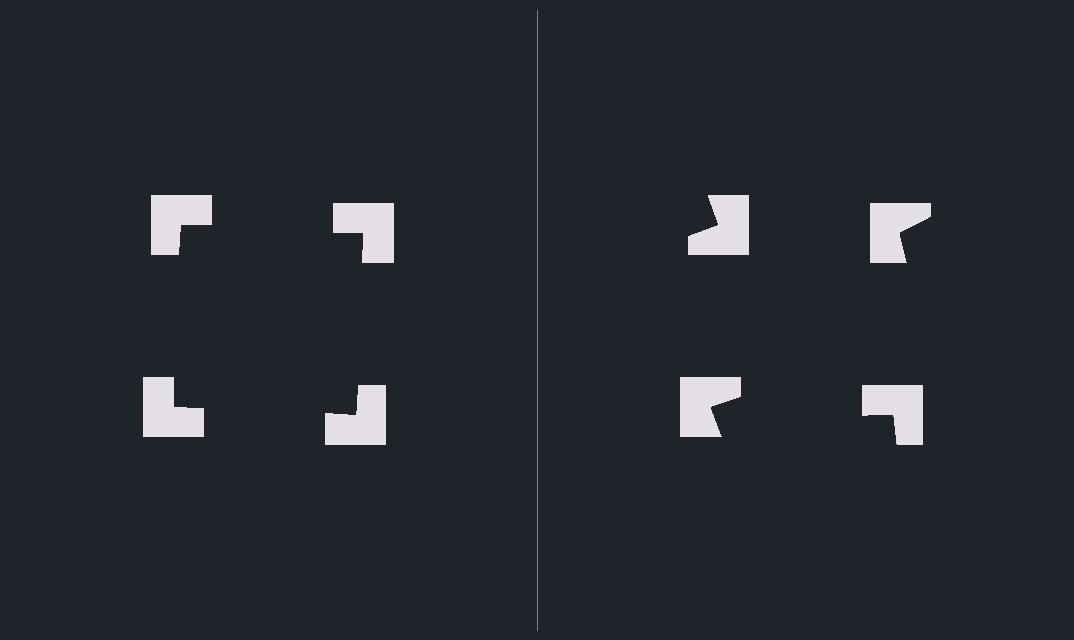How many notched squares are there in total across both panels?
8 — 4 on each side.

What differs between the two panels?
The notched squares are positioned identically on both sides; only the wedge orientations differ. On the left they align to a square; on the right they are misaligned.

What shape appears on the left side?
An illusory square.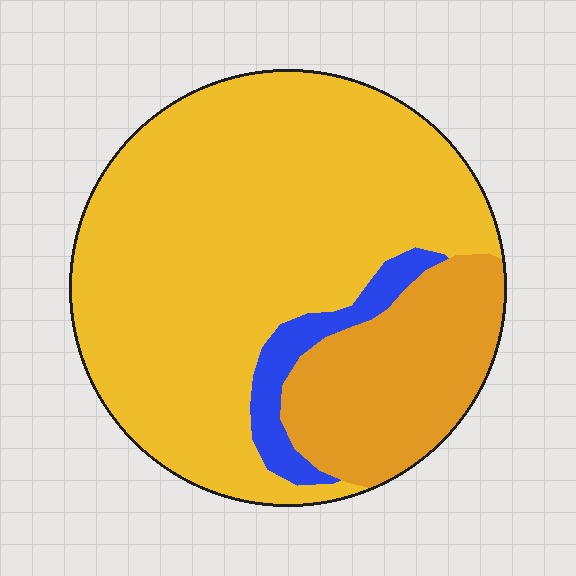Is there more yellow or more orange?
Yellow.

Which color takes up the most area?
Yellow, at roughly 70%.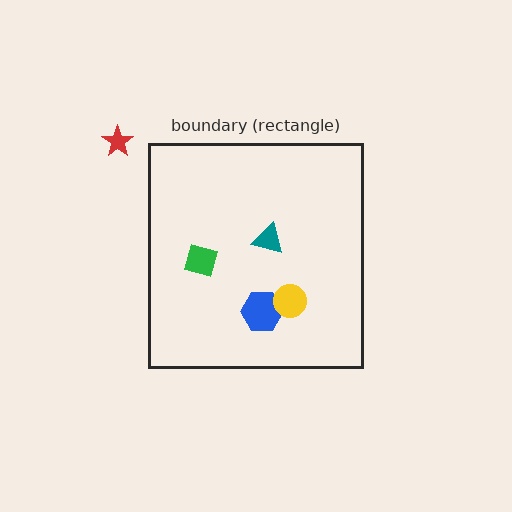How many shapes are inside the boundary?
4 inside, 1 outside.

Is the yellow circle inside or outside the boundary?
Inside.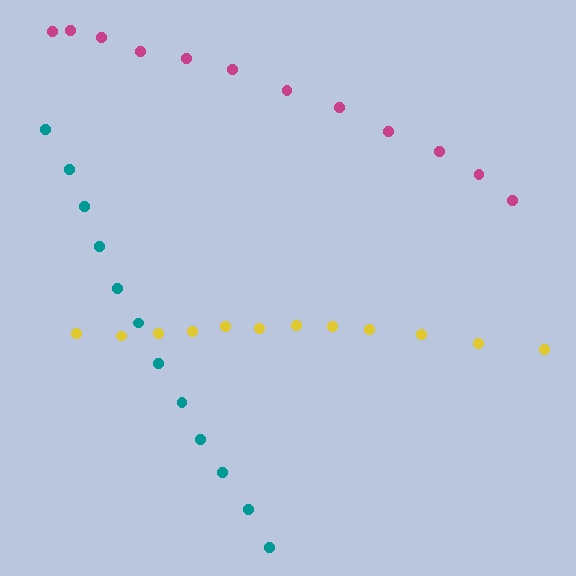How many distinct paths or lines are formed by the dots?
There are 3 distinct paths.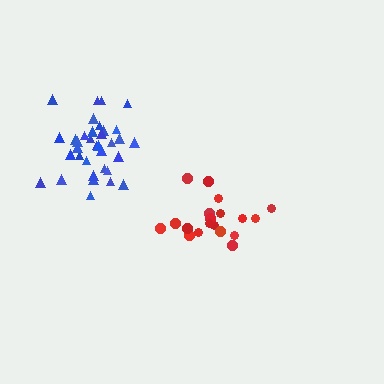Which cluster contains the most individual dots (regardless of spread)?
Blue (35).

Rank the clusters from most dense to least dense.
blue, red.